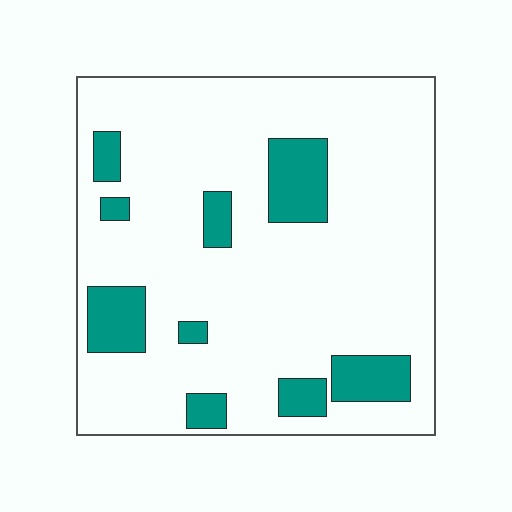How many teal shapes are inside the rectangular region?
9.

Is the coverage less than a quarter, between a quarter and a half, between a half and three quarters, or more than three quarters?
Less than a quarter.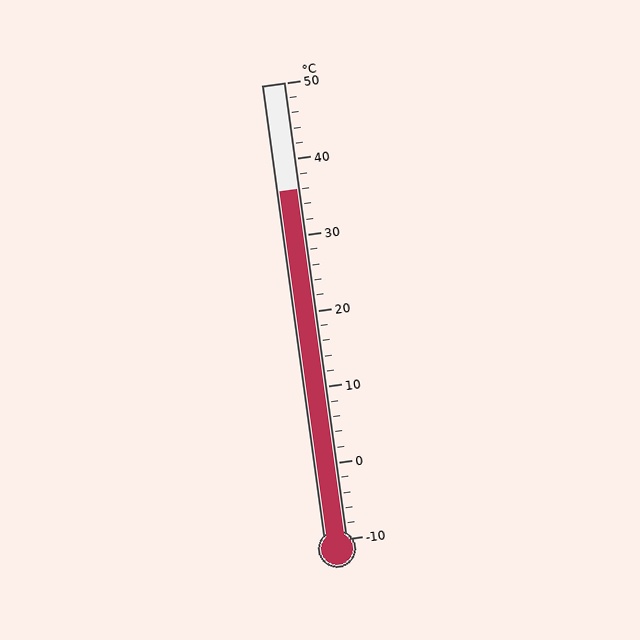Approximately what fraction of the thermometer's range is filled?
The thermometer is filled to approximately 75% of its range.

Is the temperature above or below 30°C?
The temperature is above 30°C.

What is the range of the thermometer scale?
The thermometer scale ranges from -10°C to 50°C.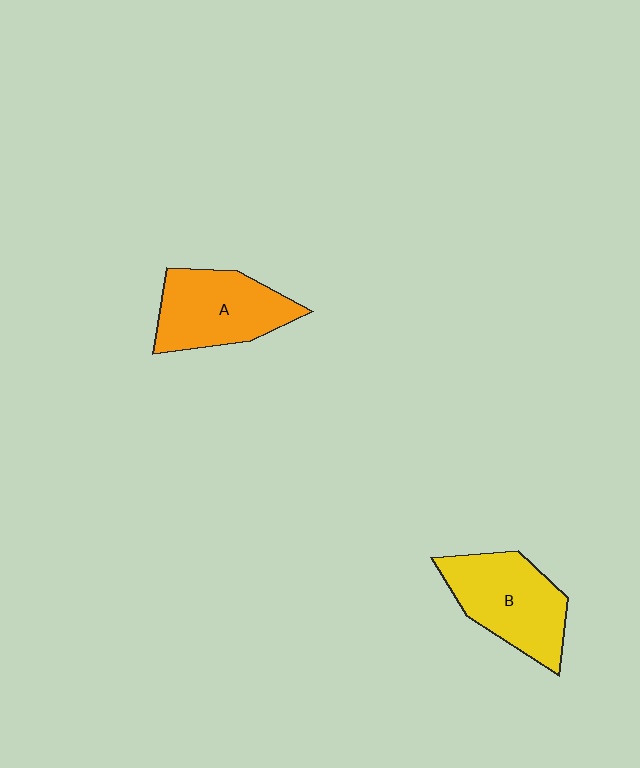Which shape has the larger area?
Shape B (yellow).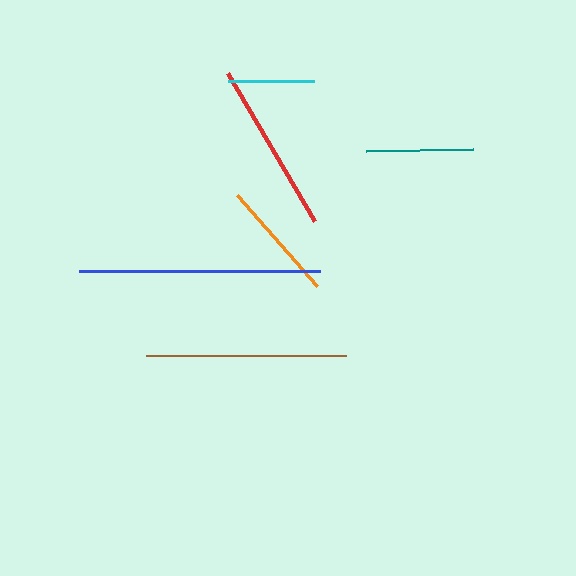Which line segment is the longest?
The blue line is the longest at approximately 241 pixels.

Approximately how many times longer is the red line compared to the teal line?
The red line is approximately 1.6 times the length of the teal line.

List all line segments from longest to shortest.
From longest to shortest: blue, brown, red, orange, teal, cyan.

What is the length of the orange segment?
The orange segment is approximately 120 pixels long.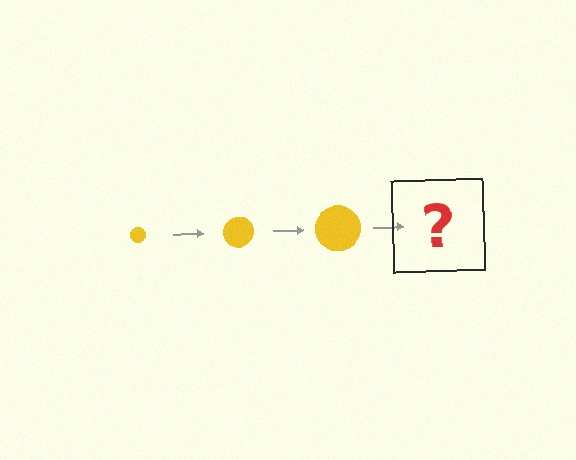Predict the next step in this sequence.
The next step is a yellow circle, larger than the previous one.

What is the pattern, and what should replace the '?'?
The pattern is that the circle gets progressively larger each step. The '?' should be a yellow circle, larger than the previous one.